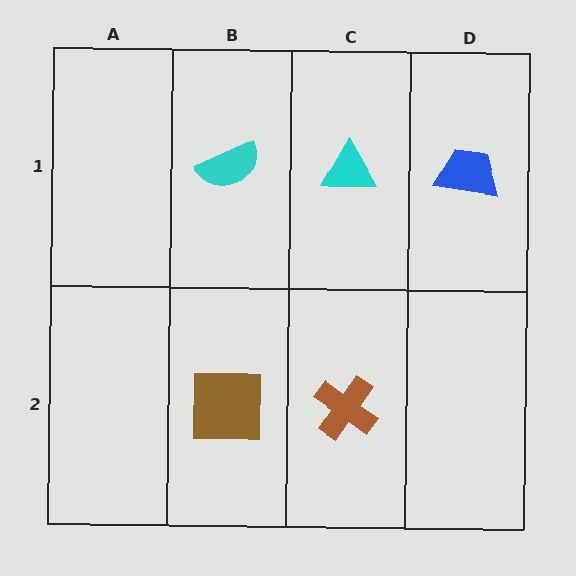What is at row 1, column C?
A cyan triangle.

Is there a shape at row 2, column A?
No, that cell is empty.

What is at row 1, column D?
A blue trapezoid.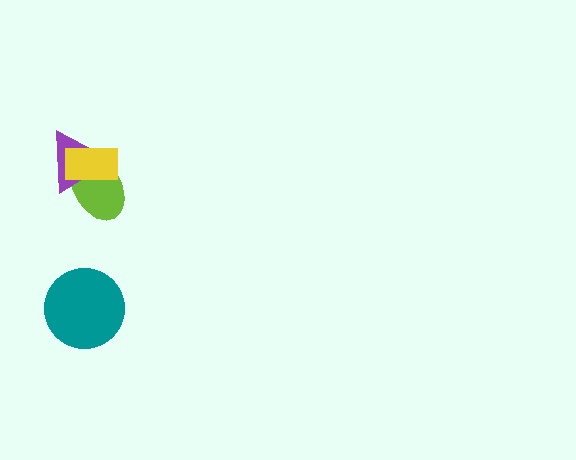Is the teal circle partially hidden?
No, no other shape covers it.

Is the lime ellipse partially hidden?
Yes, it is partially covered by another shape.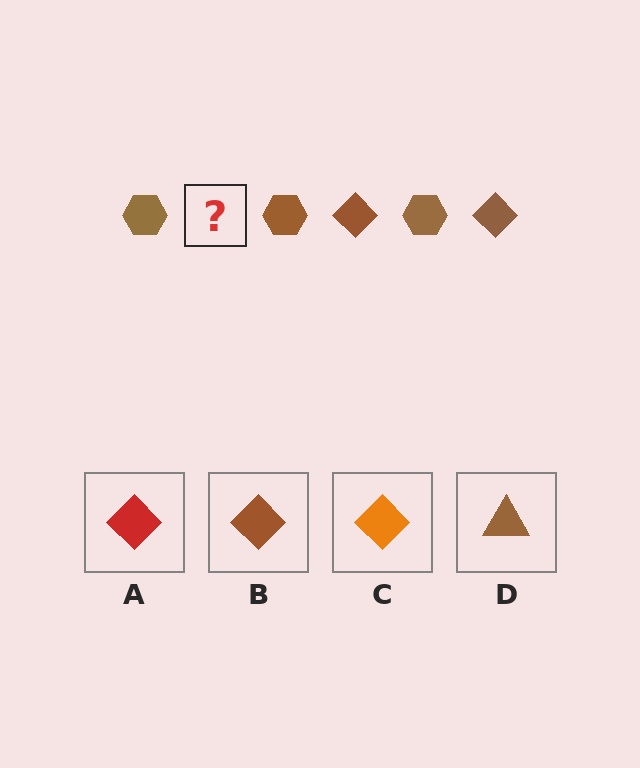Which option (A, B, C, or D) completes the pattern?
B.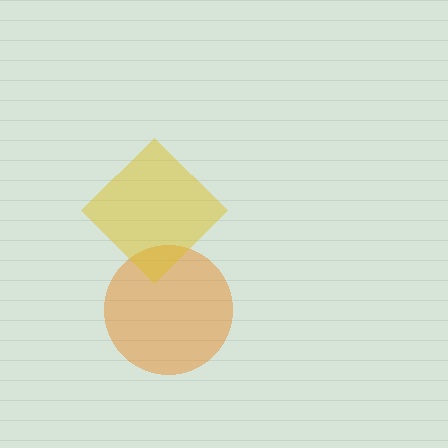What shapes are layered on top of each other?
The layered shapes are: an orange circle, a yellow diamond.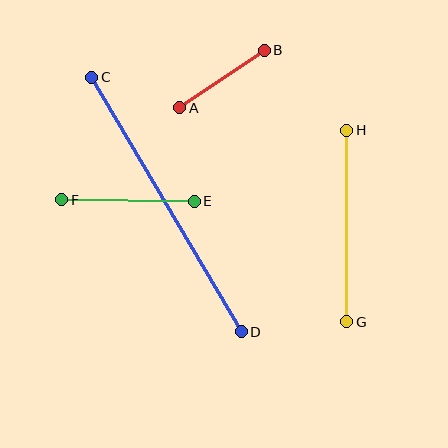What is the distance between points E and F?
The distance is approximately 132 pixels.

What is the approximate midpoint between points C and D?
The midpoint is at approximately (166, 204) pixels.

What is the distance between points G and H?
The distance is approximately 192 pixels.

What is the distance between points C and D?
The distance is approximately 295 pixels.